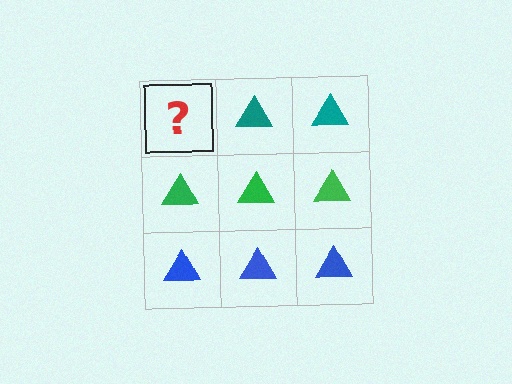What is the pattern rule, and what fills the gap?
The rule is that each row has a consistent color. The gap should be filled with a teal triangle.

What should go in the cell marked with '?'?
The missing cell should contain a teal triangle.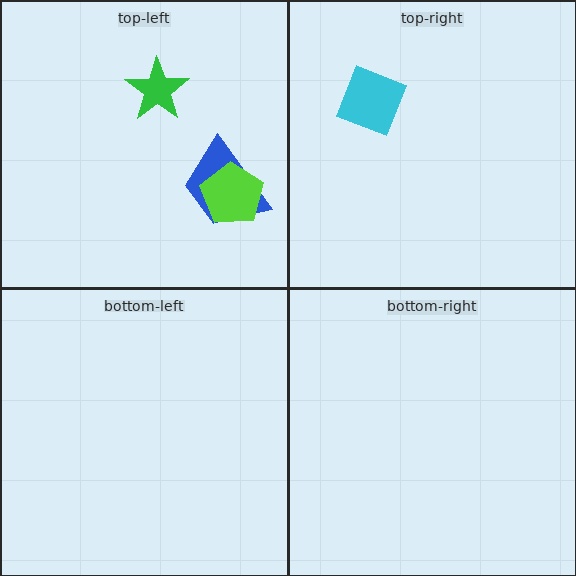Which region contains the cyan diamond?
The top-right region.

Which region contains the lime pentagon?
The top-left region.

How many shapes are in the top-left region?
3.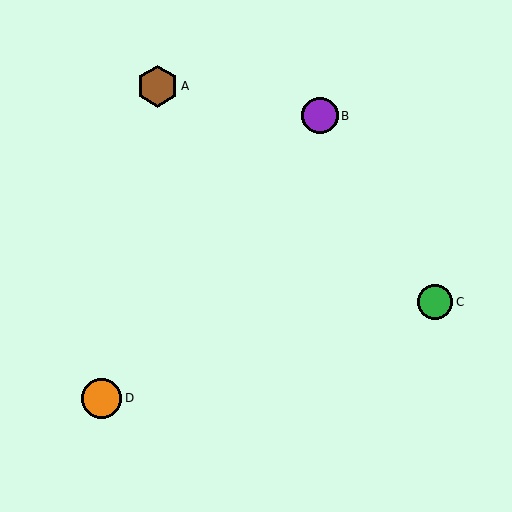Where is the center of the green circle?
The center of the green circle is at (435, 302).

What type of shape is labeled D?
Shape D is an orange circle.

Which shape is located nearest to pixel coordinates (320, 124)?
The purple circle (labeled B) at (320, 116) is nearest to that location.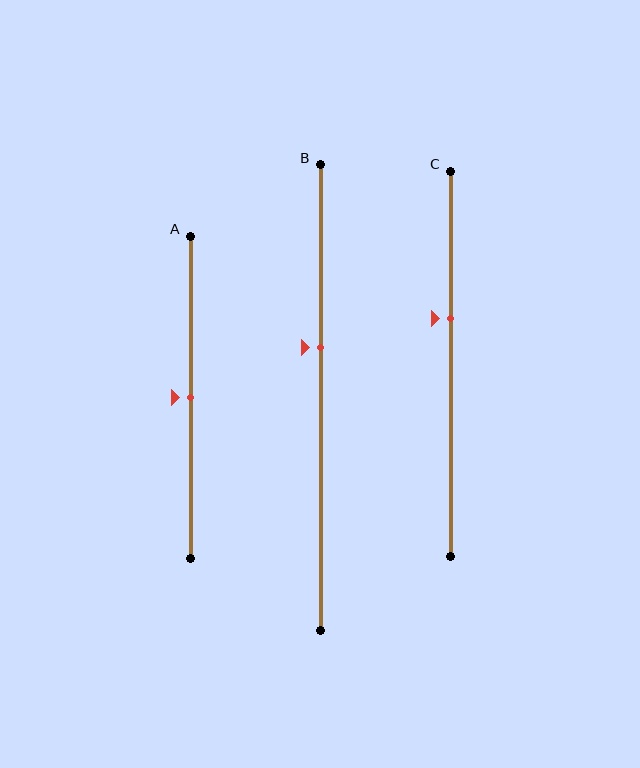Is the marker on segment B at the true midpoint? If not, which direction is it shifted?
No, the marker on segment B is shifted upward by about 11% of the segment length.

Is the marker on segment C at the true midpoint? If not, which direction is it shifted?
No, the marker on segment C is shifted upward by about 12% of the segment length.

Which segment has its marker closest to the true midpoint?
Segment A has its marker closest to the true midpoint.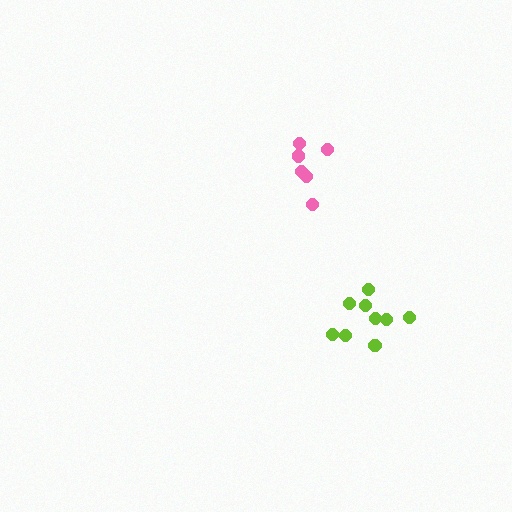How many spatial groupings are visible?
There are 2 spatial groupings.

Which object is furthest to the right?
The lime cluster is rightmost.